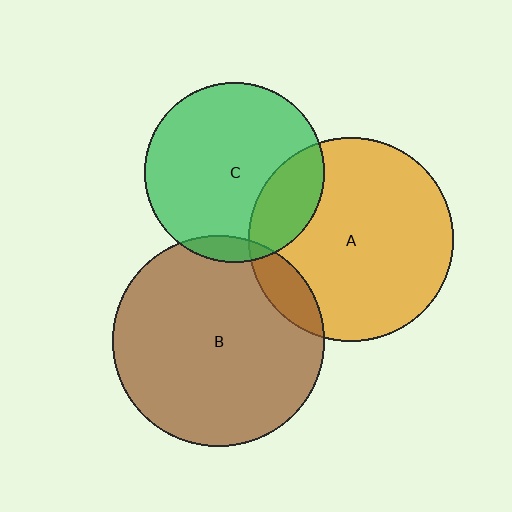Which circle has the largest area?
Circle B (brown).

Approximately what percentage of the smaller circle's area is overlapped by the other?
Approximately 5%.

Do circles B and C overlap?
Yes.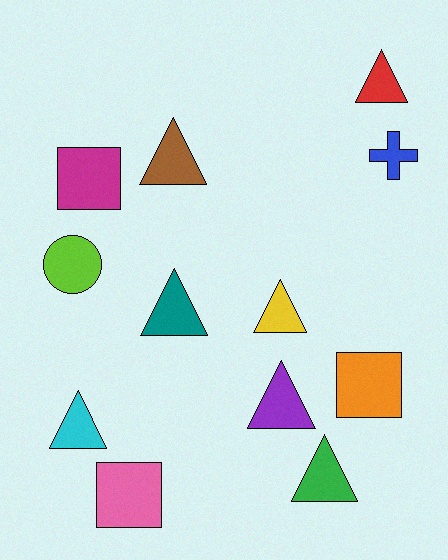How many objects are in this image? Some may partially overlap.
There are 12 objects.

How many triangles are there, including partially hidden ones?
There are 7 triangles.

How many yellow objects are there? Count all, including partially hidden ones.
There is 1 yellow object.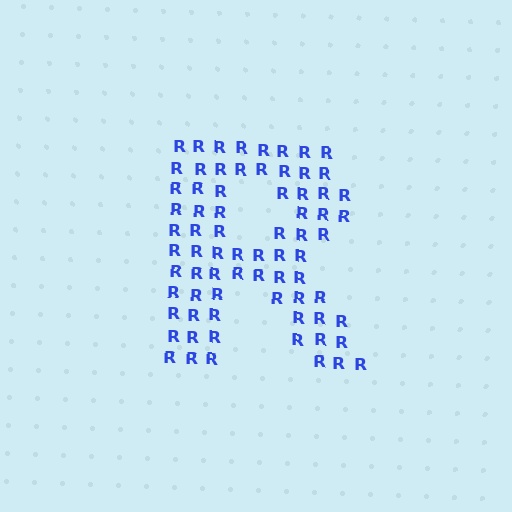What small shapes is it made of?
It is made of small letter R's.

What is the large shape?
The large shape is the letter R.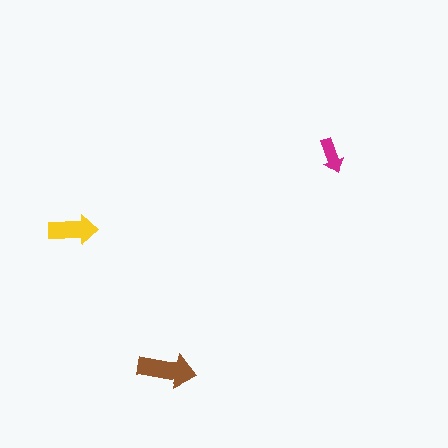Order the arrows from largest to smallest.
the brown one, the yellow one, the magenta one.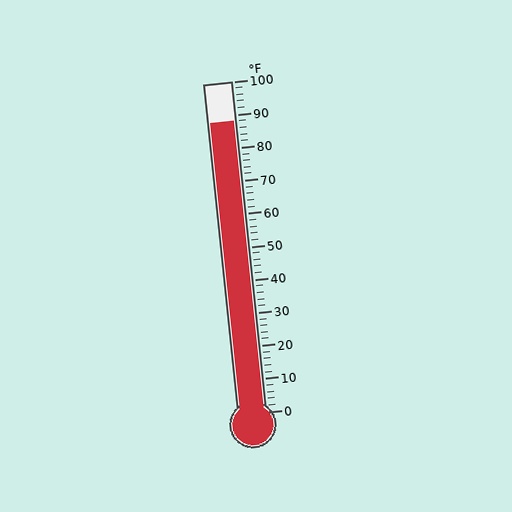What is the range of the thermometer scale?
The thermometer scale ranges from 0°F to 100°F.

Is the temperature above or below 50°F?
The temperature is above 50°F.